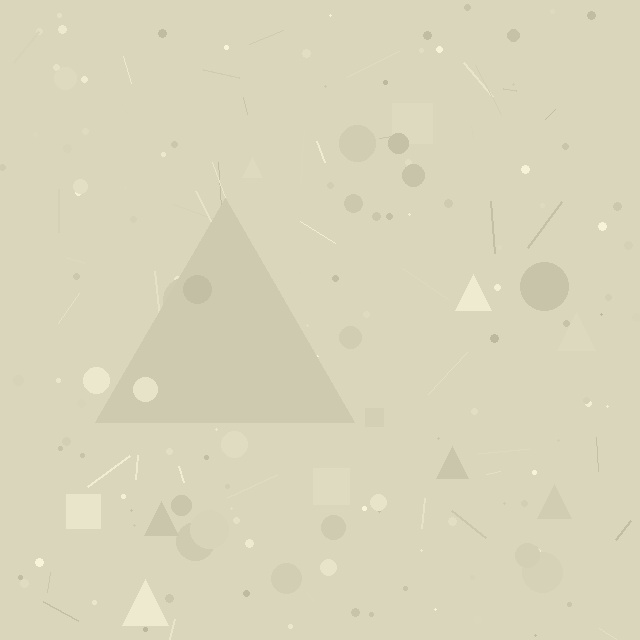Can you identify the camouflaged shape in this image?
The camouflaged shape is a triangle.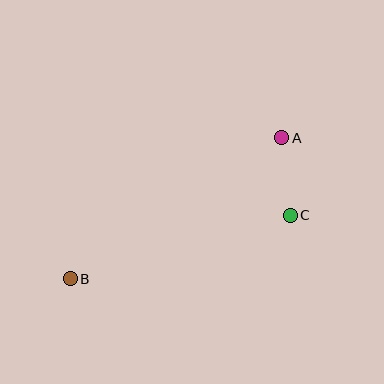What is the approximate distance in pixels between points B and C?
The distance between B and C is approximately 229 pixels.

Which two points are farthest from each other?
Points A and B are farthest from each other.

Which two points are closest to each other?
Points A and C are closest to each other.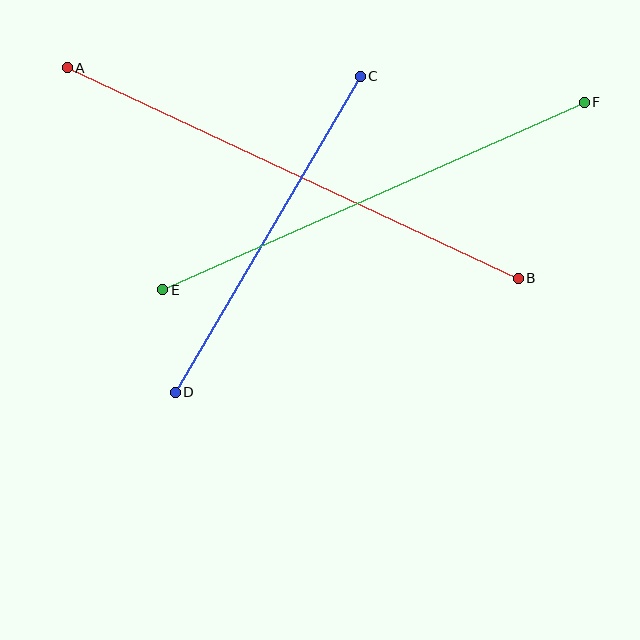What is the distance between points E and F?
The distance is approximately 461 pixels.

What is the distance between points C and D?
The distance is approximately 366 pixels.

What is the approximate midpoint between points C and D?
The midpoint is at approximately (268, 234) pixels.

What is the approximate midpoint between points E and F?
The midpoint is at approximately (373, 196) pixels.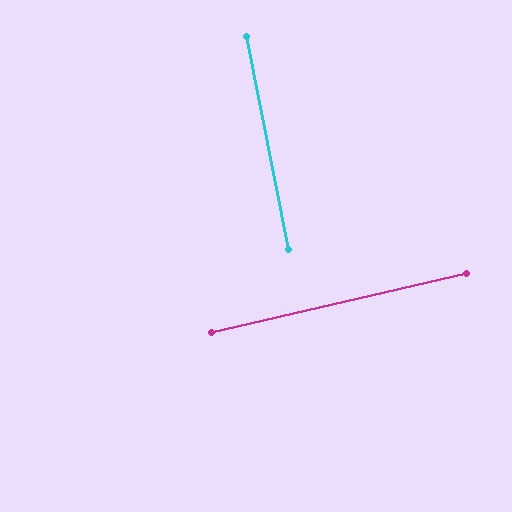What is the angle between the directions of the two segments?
Approximately 88 degrees.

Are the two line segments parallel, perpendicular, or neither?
Perpendicular — they meet at approximately 88°.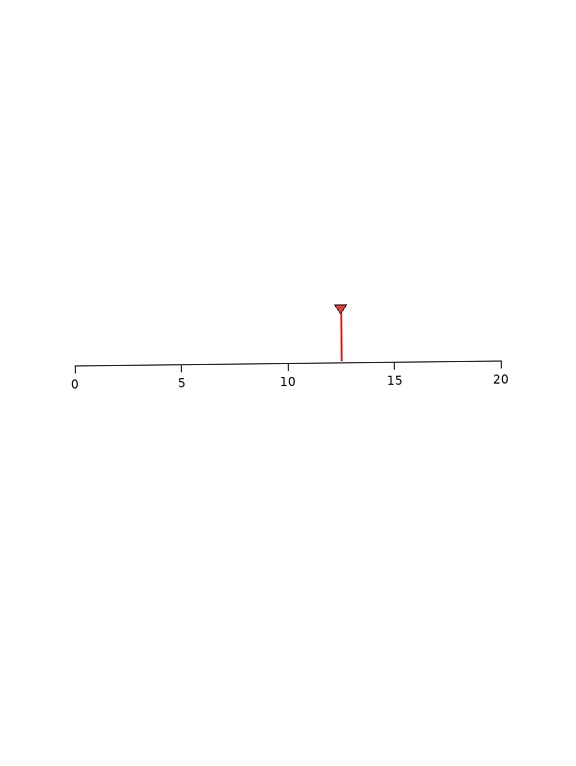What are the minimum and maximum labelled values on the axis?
The axis runs from 0 to 20.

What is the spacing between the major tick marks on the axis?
The major ticks are spaced 5 apart.